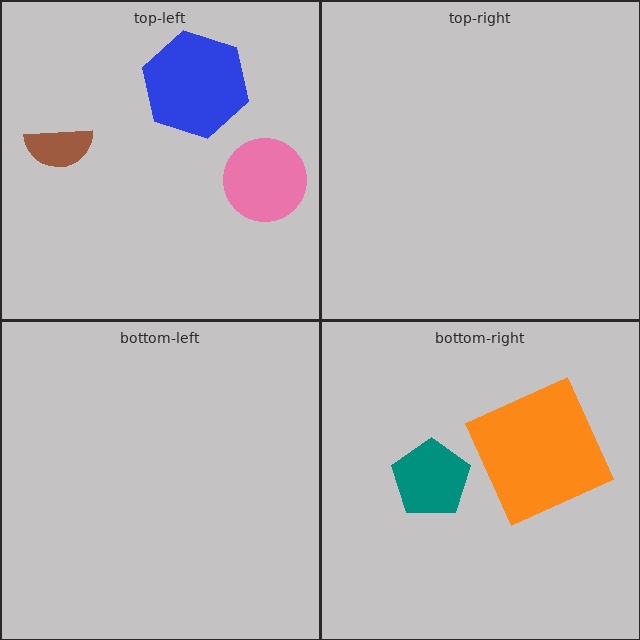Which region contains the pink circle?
The top-left region.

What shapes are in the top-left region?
The pink circle, the blue hexagon, the brown semicircle.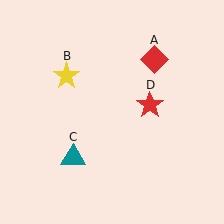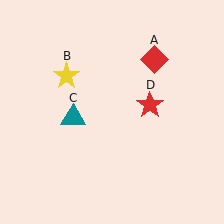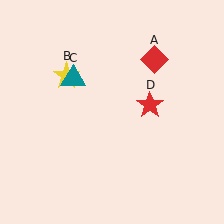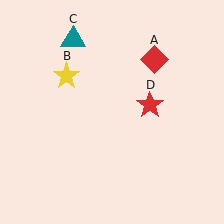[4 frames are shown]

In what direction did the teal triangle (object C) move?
The teal triangle (object C) moved up.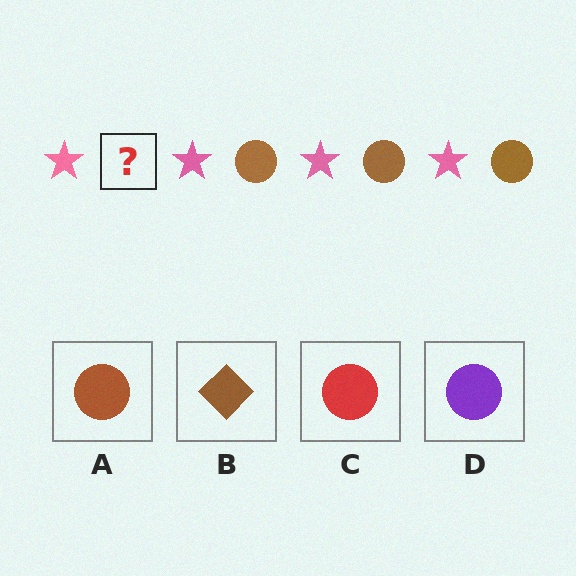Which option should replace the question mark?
Option A.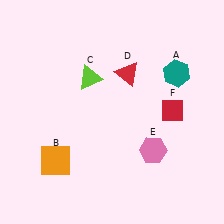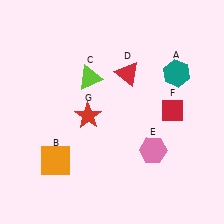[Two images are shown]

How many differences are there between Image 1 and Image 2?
There is 1 difference between the two images.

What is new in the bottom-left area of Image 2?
A red star (G) was added in the bottom-left area of Image 2.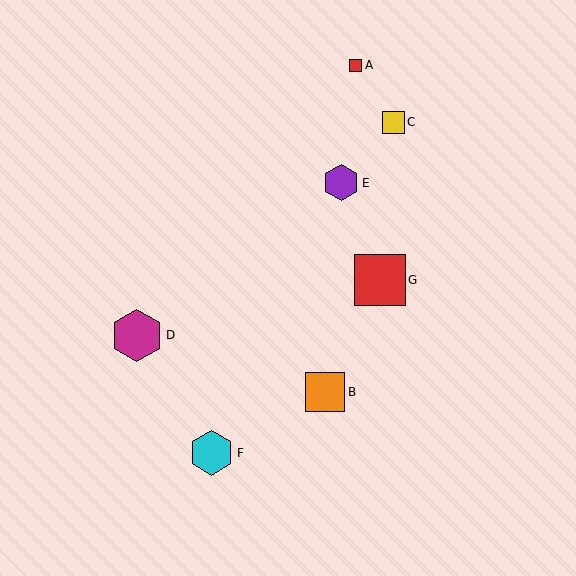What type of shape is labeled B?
Shape B is an orange square.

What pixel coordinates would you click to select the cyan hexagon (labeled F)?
Click at (211, 453) to select the cyan hexagon F.